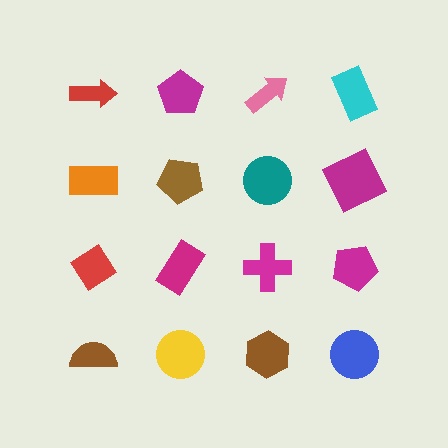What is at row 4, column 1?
A brown semicircle.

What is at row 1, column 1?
A red arrow.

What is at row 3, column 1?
A red diamond.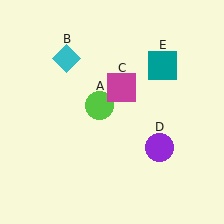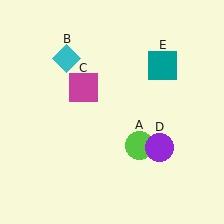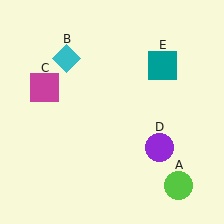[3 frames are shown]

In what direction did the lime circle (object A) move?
The lime circle (object A) moved down and to the right.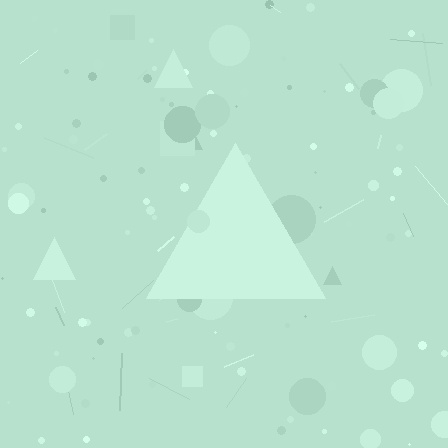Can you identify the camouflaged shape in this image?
The camouflaged shape is a triangle.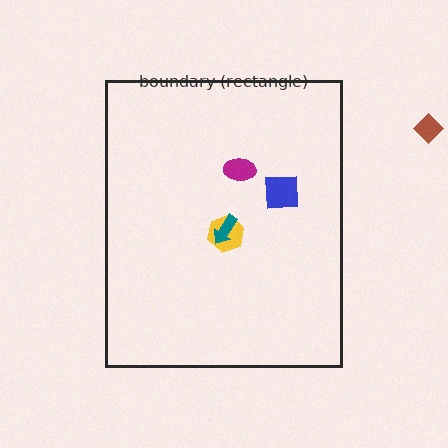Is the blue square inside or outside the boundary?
Inside.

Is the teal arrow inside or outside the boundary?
Inside.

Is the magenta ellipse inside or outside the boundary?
Inside.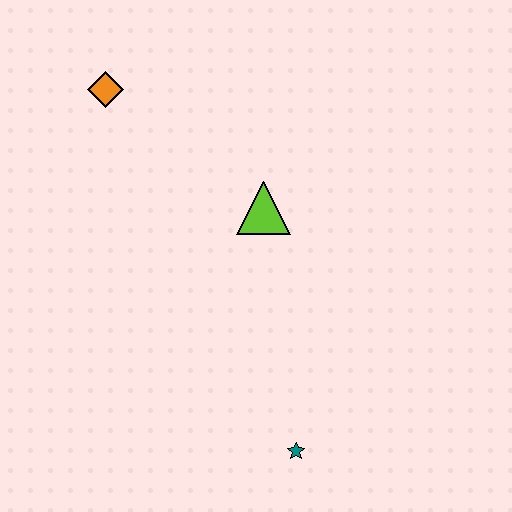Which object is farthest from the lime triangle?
The teal star is farthest from the lime triangle.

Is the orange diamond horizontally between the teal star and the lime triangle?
No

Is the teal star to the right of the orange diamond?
Yes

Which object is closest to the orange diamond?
The lime triangle is closest to the orange diamond.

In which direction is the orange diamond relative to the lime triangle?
The orange diamond is to the left of the lime triangle.